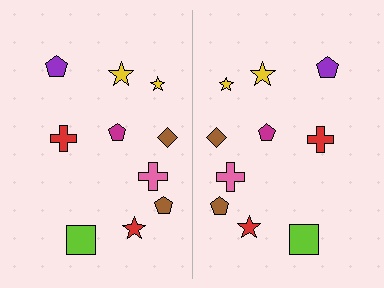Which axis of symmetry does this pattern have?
The pattern has a vertical axis of symmetry running through the center of the image.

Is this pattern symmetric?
Yes, this pattern has bilateral (reflection) symmetry.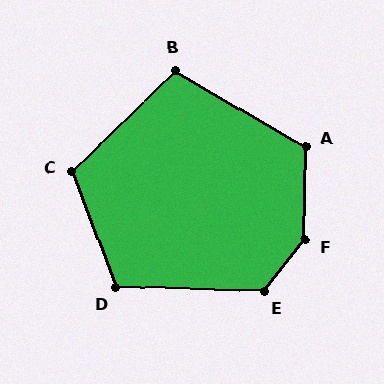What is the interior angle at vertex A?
Approximately 120 degrees (obtuse).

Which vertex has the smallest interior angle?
B, at approximately 106 degrees.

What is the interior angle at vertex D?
Approximately 112 degrees (obtuse).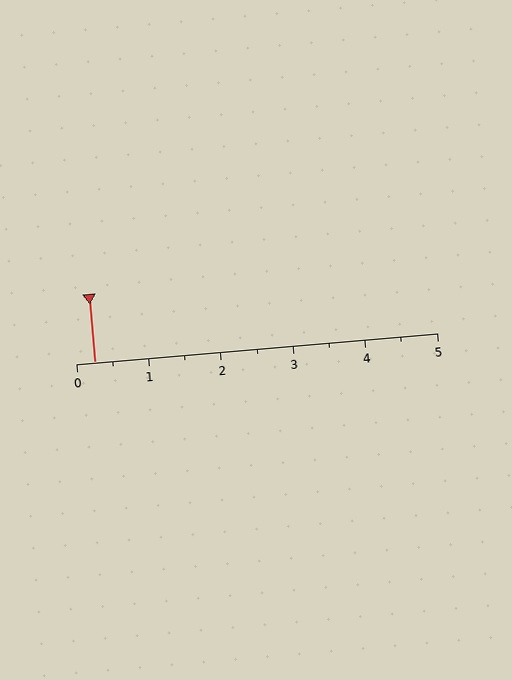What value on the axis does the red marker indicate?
The marker indicates approximately 0.2.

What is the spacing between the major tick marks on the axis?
The major ticks are spaced 1 apart.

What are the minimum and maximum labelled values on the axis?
The axis runs from 0 to 5.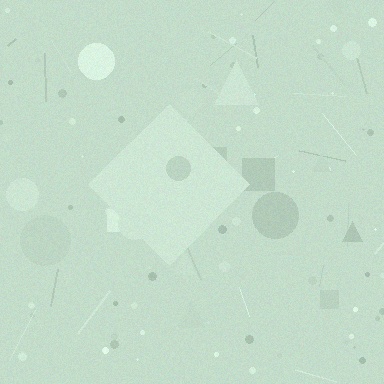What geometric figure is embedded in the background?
A diamond is embedded in the background.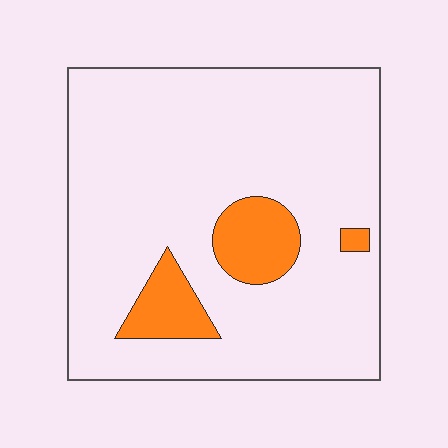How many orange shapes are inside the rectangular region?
3.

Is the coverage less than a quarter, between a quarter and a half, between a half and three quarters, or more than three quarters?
Less than a quarter.